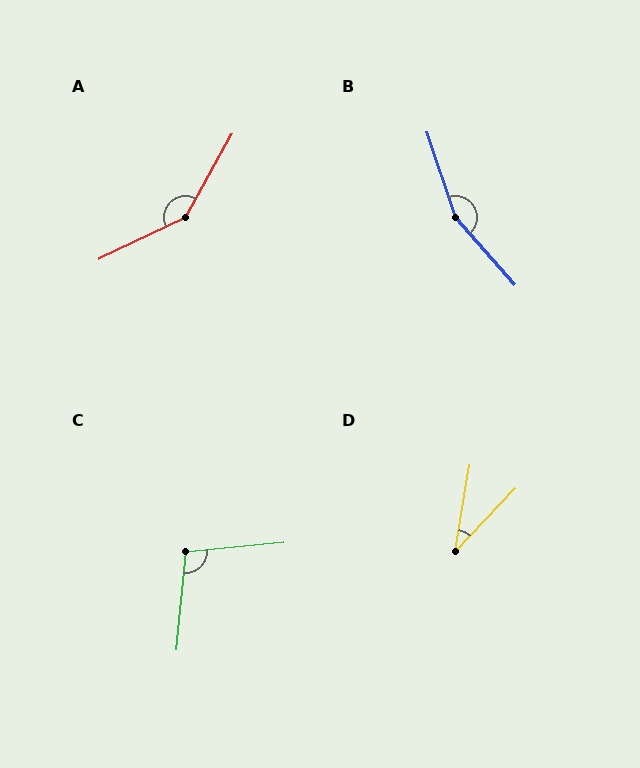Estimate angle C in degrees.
Approximately 101 degrees.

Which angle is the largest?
B, at approximately 157 degrees.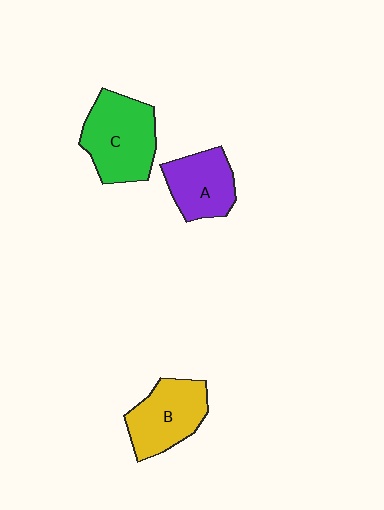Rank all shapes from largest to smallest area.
From largest to smallest: C (green), B (yellow), A (purple).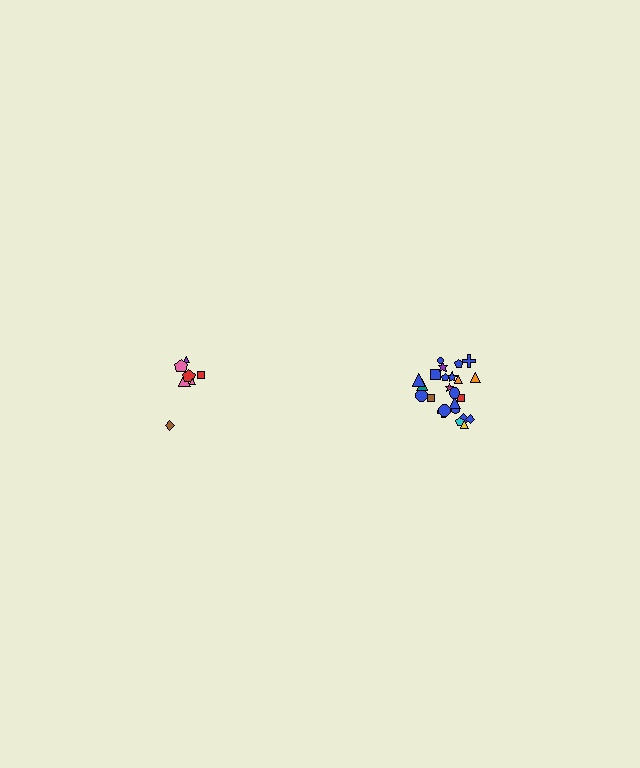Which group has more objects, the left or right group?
The right group.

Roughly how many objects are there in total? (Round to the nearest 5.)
Roughly 30 objects in total.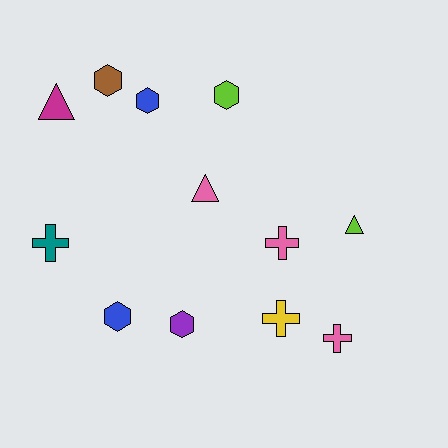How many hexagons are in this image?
There are 5 hexagons.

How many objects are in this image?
There are 12 objects.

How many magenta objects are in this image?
There is 1 magenta object.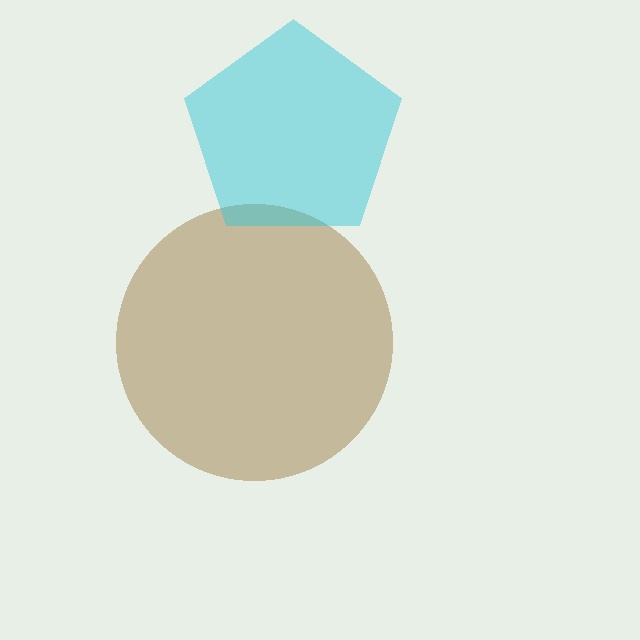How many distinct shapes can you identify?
There are 2 distinct shapes: a brown circle, a cyan pentagon.